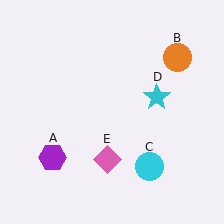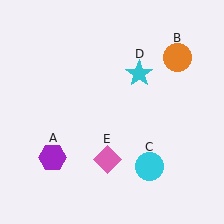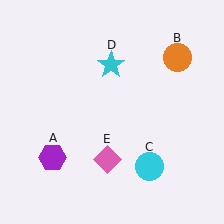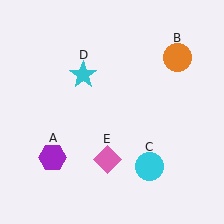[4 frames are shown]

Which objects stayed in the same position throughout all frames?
Purple hexagon (object A) and orange circle (object B) and cyan circle (object C) and pink diamond (object E) remained stationary.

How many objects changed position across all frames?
1 object changed position: cyan star (object D).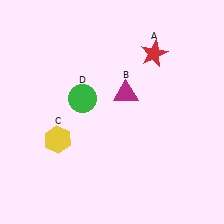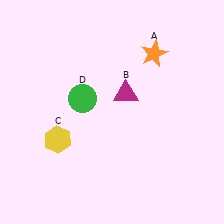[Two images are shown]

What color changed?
The star (A) changed from red in Image 1 to orange in Image 2.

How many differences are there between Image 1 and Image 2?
There is 1 difference between the two images.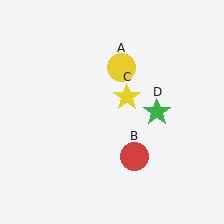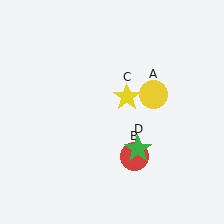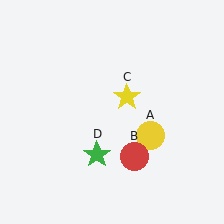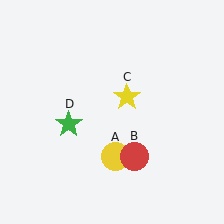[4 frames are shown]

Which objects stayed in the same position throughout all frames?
Red circle (object B) and yellow star (object C) remained stationary.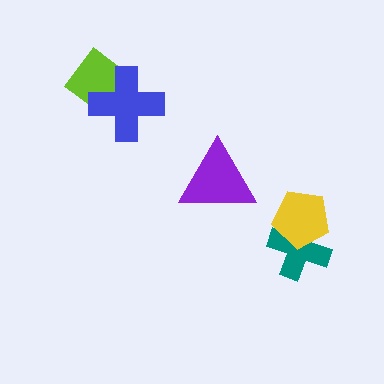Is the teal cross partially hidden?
Yes, it is partially covered by another shape.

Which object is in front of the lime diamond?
The blue cross is in front of the lime diamond.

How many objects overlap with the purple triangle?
0 objects overlap with the purple triangle.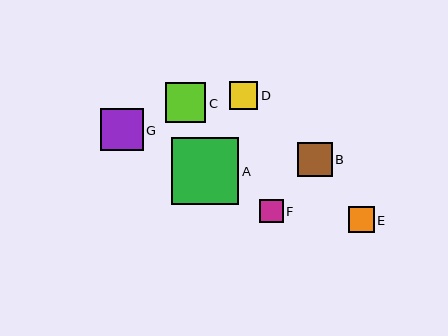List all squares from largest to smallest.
From largest to smallest: A, G, C, B, D, E, F.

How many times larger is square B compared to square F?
Square B is approximately 1.5 times the size of square F.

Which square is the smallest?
Square F is the smallest with a size of approximately 23 pixels.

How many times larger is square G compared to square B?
Square G is approximately 1.2 times the size of square B.